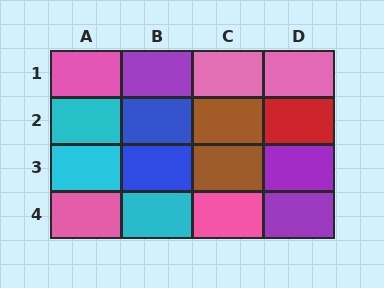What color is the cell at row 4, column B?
Cyan.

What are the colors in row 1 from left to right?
Pink, purple, pink, pink.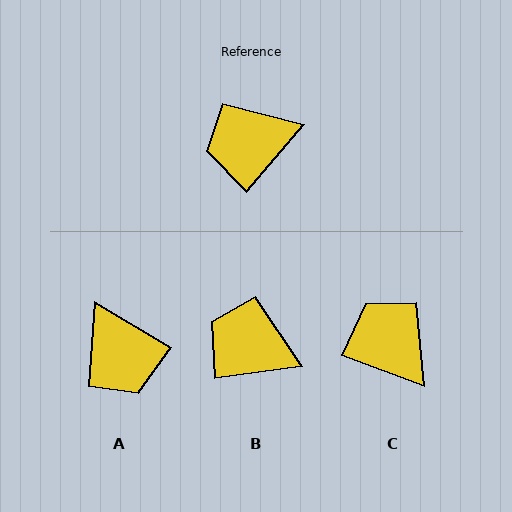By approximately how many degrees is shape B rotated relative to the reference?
Approximately 42 degrees clockwise.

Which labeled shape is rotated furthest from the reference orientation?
A, about 100 degrees away.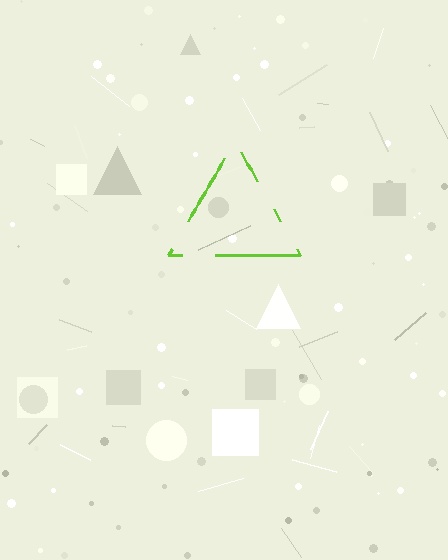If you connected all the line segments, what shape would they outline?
They would outline a triangle.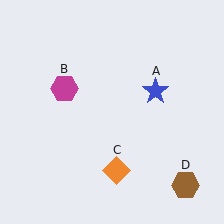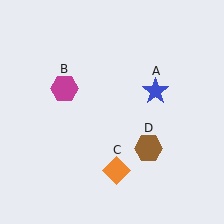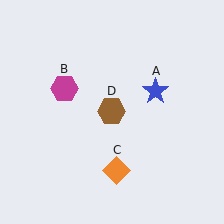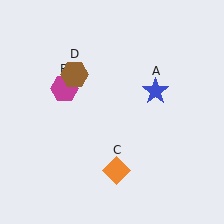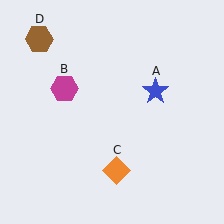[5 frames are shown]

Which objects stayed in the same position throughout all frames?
Blue star (object A) and magenta hexagon (object B) and orange diamond (object C) remained stationary.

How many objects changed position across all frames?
1 object changed position: brown hexagon (object D).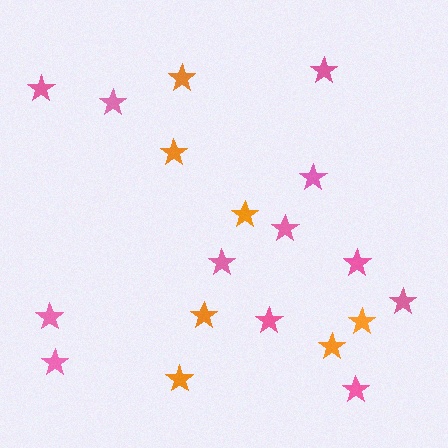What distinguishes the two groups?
There are 2 groups: one group of orange stars (7) and one group of pink stars (12).